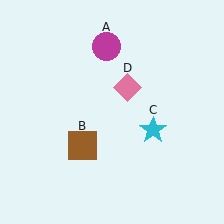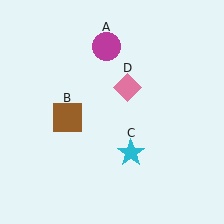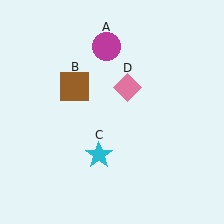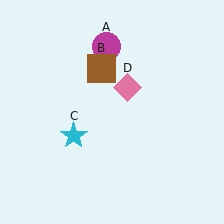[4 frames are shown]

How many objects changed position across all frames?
2 objects changed position: brown square (object B), cyan star (object C).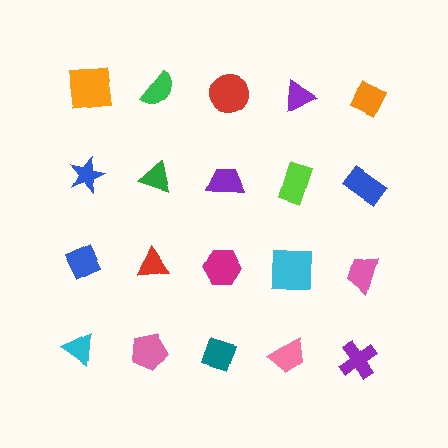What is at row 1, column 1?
An orange square.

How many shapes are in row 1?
5 shapes.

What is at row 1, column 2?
A green semicircle.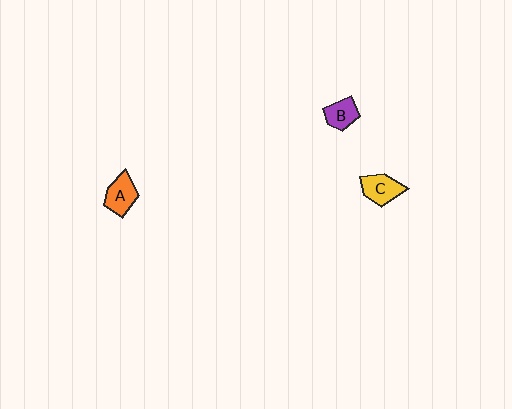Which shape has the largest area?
Shape C (yellow).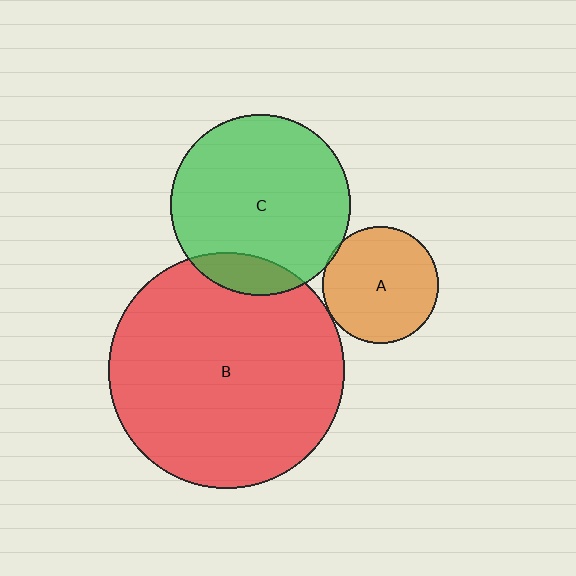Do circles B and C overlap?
Yes.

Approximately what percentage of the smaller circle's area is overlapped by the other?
Approximately 10%.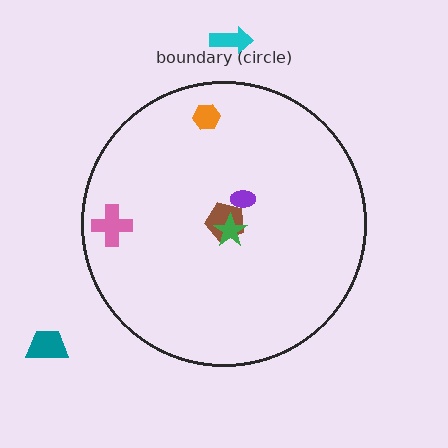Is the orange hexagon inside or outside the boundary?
Inside.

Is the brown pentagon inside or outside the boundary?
Inside.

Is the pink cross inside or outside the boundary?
Inside.